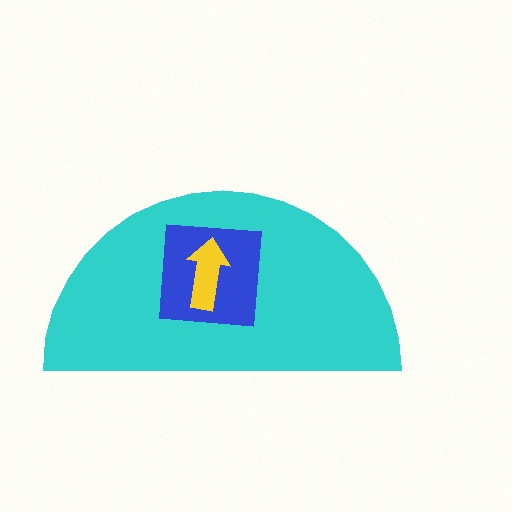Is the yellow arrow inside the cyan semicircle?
Yes.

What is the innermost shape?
The yellow arrow.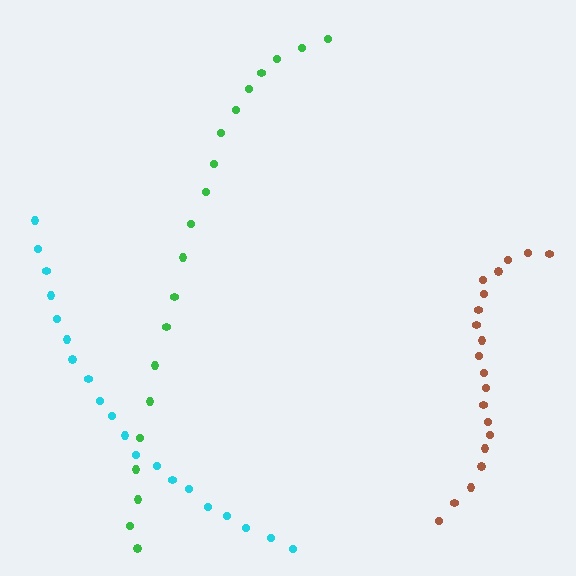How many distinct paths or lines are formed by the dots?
There are 3 distinct paths.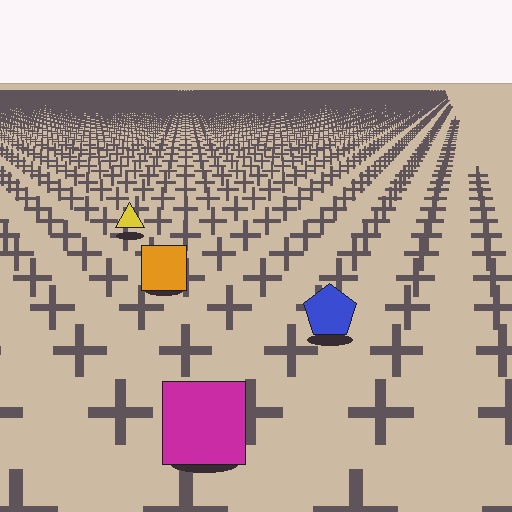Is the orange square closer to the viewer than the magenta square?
No. The magenta square is closer — you can tell from the texture gradient: the ground texture is coarser near it.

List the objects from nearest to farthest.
From nearest to farthest: the magenta square, the blue pentagon, the orange square, the yellow triangle.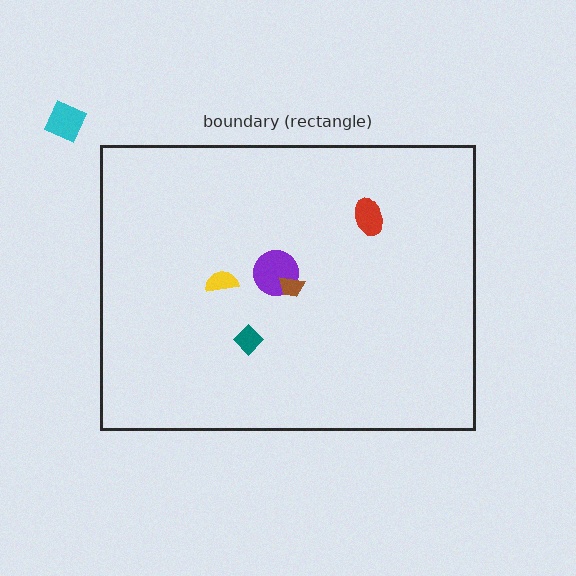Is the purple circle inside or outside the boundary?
Inside.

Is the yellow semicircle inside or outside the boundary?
Inside.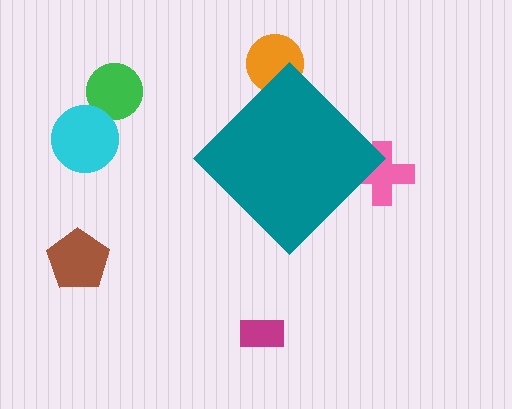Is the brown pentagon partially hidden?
No, the brown pentagon is fully visible.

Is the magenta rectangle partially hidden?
No, the magenta rectangle is fully visible.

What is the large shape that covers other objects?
A teal diamond.